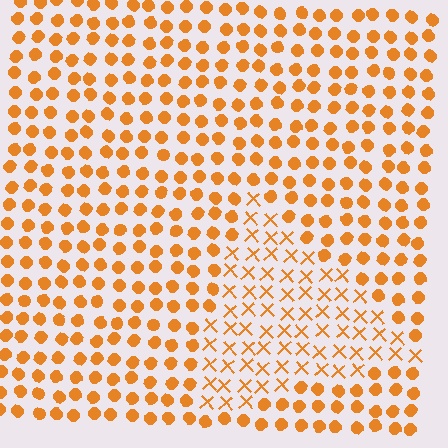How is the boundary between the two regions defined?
The boundary is defined by a change in element shape: X marks inside vs. circles outside. All elements share the same color and spacing.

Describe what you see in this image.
The image is filled with small orange elements arranged in a uniform grid. A triangle-shaped region contains X marks, while the surrounding area contains circles. The boundary is defined purely by the change in element shape.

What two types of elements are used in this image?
The image uses X marks inside the triangle region and circles outside it.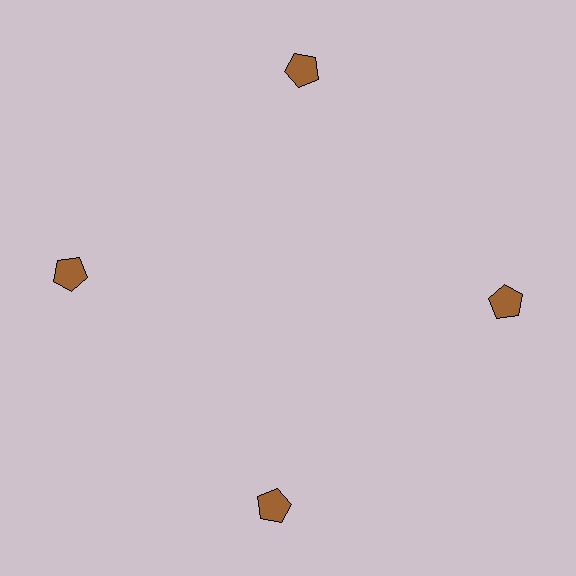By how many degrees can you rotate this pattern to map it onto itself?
The pattern maps onto itself every 90 degrees of rotation.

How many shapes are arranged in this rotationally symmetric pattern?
There are 4 shapes, arranged in 4 groups of 1.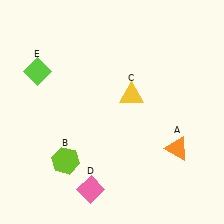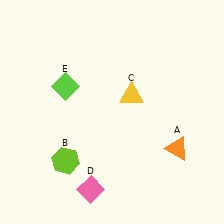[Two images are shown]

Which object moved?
The lime diamond (E) moved right.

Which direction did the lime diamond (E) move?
The lime diamond (E) moved right.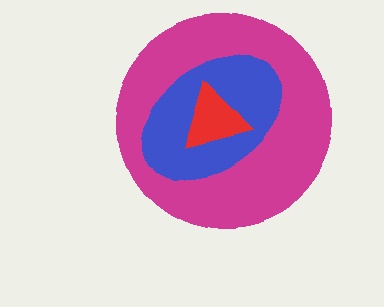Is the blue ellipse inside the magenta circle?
Yes.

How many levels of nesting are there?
3.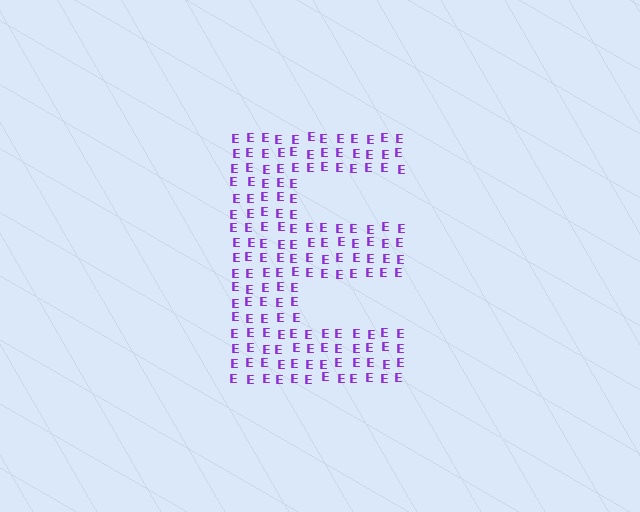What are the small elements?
The small elements are letter E's.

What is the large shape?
The large shape is the letter E.